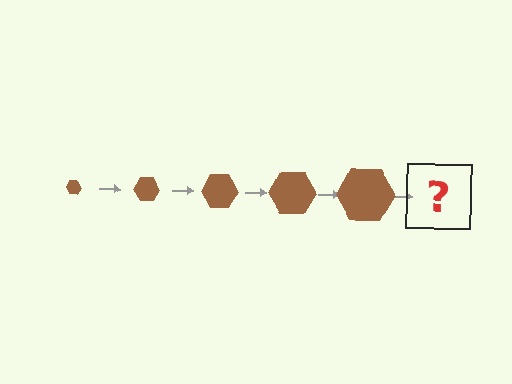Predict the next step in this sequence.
The next step is a brown hexagon, larger than the previous one.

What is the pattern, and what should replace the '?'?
The pattern is that the hexagon gets progressively larger each step. The '?' should be a brown hexagon, larger than the previous one.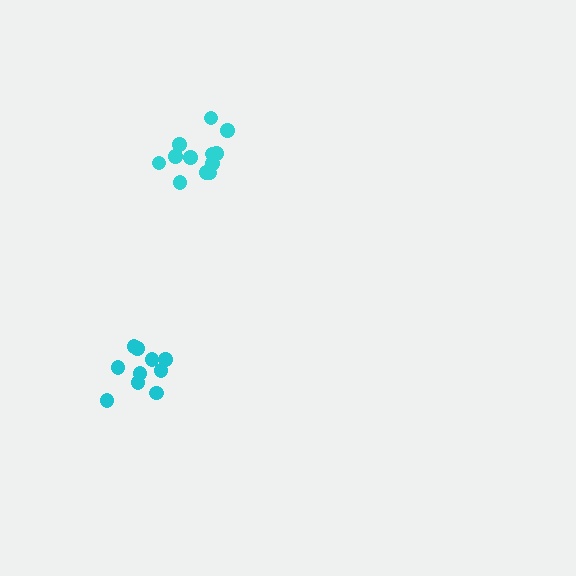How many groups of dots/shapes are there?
There are 2 groups.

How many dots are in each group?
Group 1: 10 dots, Group 2: 12 dots (22 total).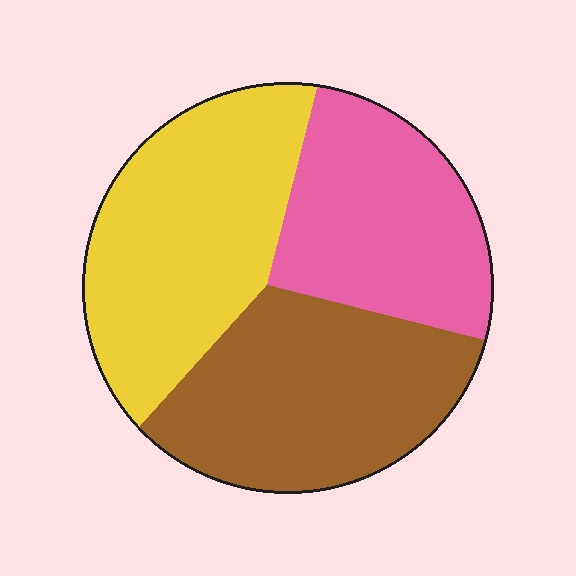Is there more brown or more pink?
Brown.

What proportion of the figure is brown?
Brown covers 35% of the figure.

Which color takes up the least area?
Pink, at roughly 30%.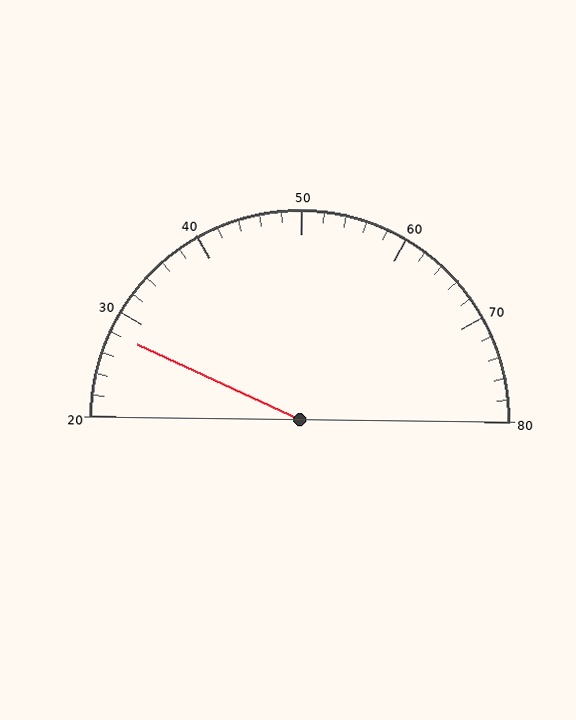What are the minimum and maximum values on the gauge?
The gauge ranges from 20 to 80.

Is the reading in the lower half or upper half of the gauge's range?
The reading is in the lower half of the range (20 to 80).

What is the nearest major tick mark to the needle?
The nearest major tick mark is 30.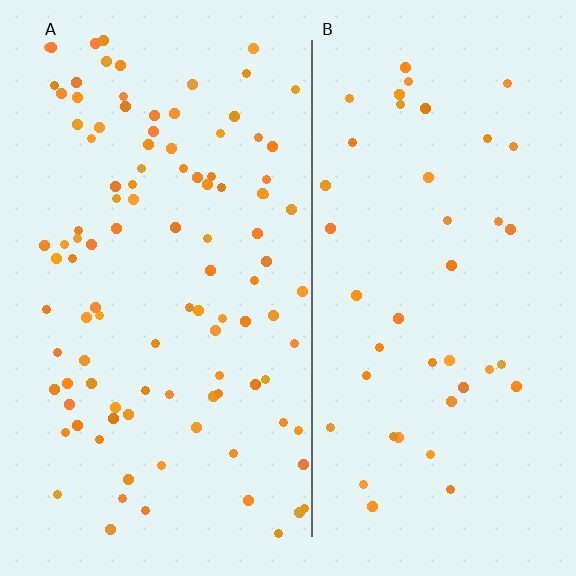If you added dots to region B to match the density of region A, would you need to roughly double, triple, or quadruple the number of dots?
Approximately double.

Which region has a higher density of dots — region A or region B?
A (the left).